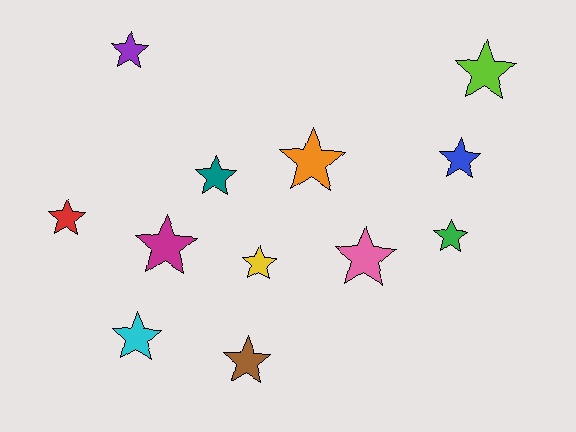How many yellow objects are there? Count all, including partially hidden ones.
There is 1 yellow object.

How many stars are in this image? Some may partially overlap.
There are 12 stars.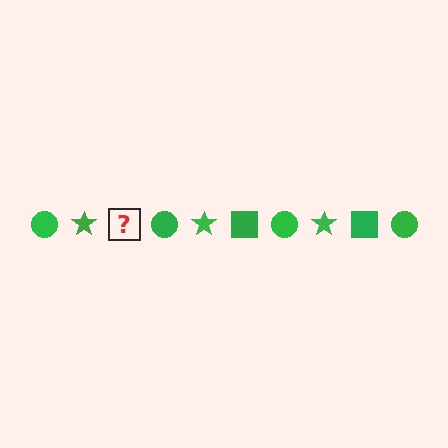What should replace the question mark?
The question mark should be replaced with a green square.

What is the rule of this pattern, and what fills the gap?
The rule is that the pattern cycles through circle, star, square shapes in green. The gap should be filled with a green square.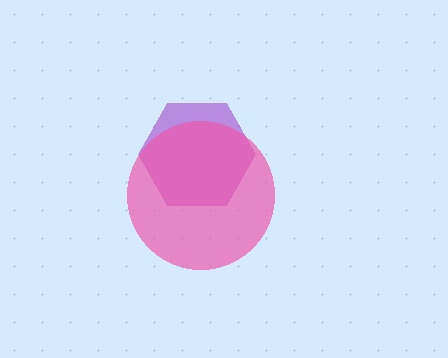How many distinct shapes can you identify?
There are 2 distinct shapes: a purple hexagon, a pink circle.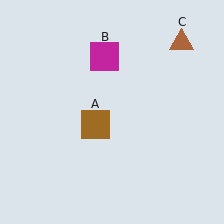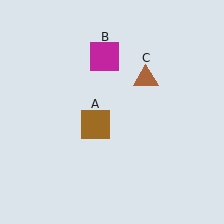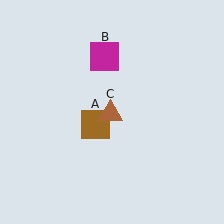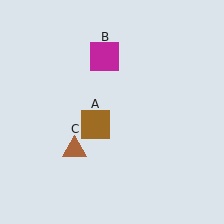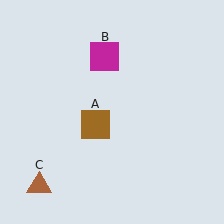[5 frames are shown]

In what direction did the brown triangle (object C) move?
The brown triangle (object C) moved down and to the left.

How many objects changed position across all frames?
1 object changed position: brown triangle (object C).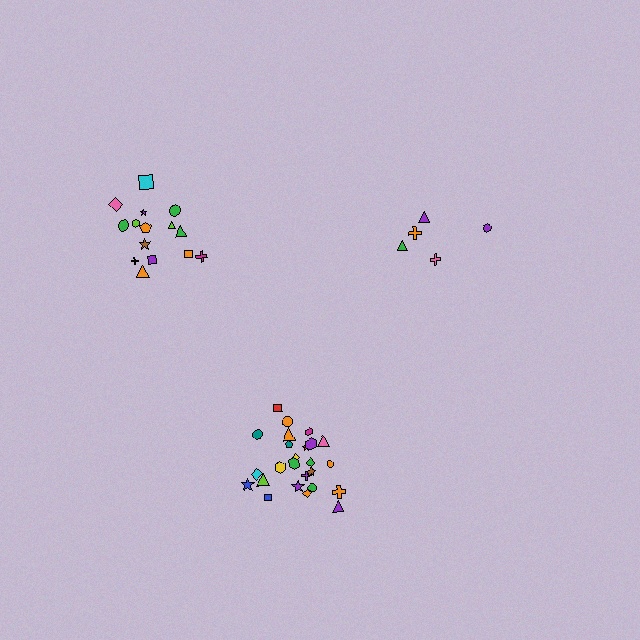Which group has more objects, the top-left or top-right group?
The top-left group.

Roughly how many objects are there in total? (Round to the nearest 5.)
Roughly 45 objects in total.